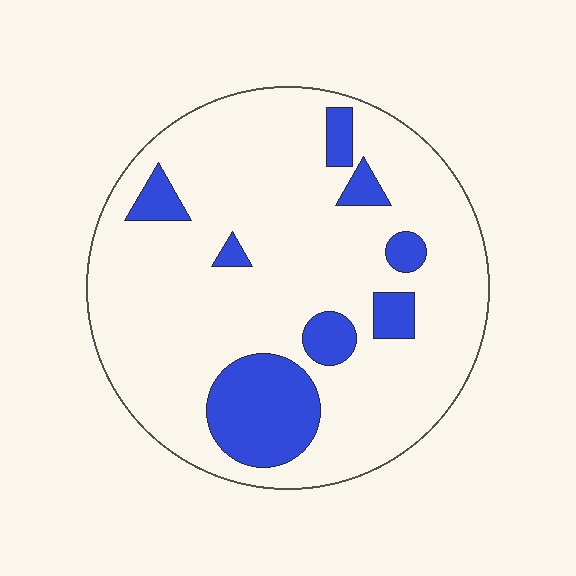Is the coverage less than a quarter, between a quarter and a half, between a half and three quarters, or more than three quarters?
Less than a quarter.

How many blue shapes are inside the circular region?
8.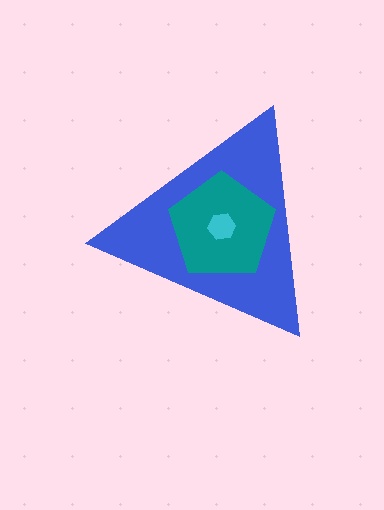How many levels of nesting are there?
3.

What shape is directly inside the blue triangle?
The teal pentagon.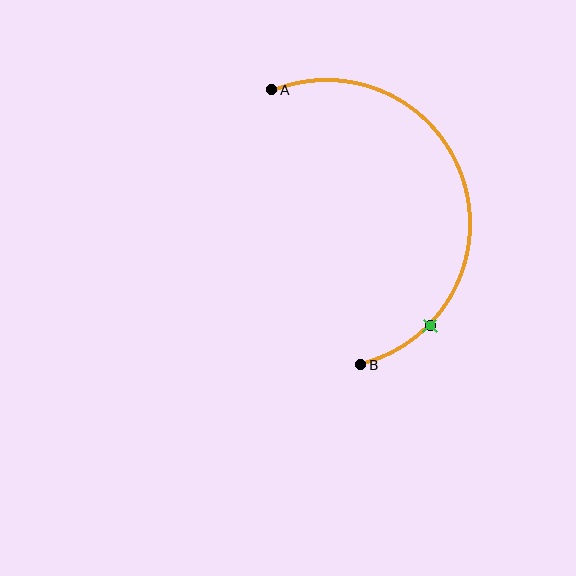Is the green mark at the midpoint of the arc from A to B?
No. The green mark lies on the arc but is closer to endpoint B. The arc midpoint would be at the point on the curve equidistant along the arc from both A and B.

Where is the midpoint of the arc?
The arc midpoint is the point on the curve farthest from the straight line joining A and B. It sits to the right of that line.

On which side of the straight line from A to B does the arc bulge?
The arc bulges to the right of the straight line connecting A and B.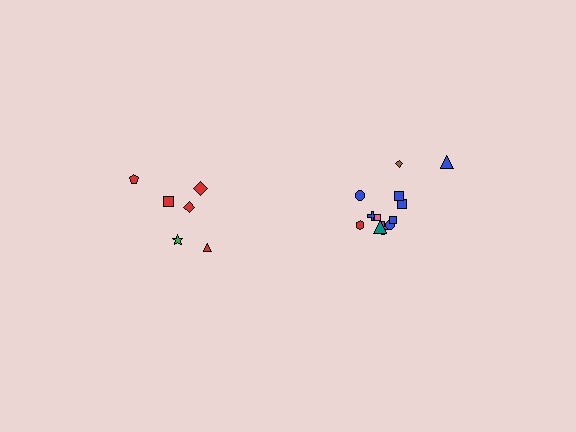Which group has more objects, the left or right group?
The right group.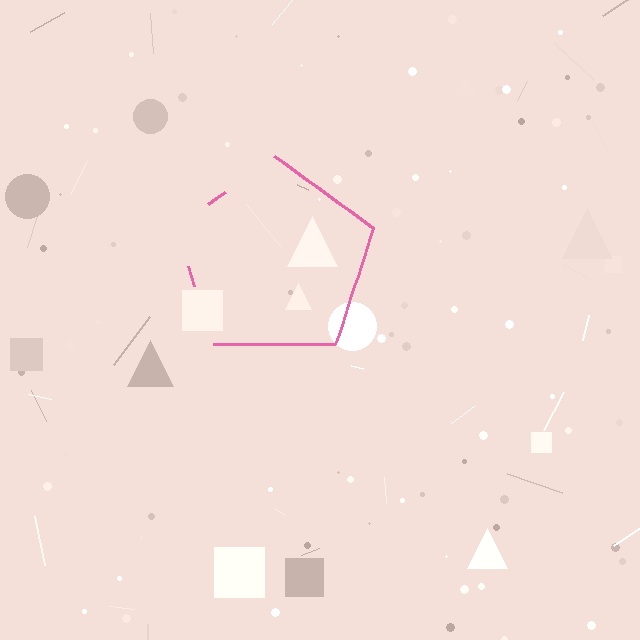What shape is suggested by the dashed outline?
The dashed outline suggests a pentagon.